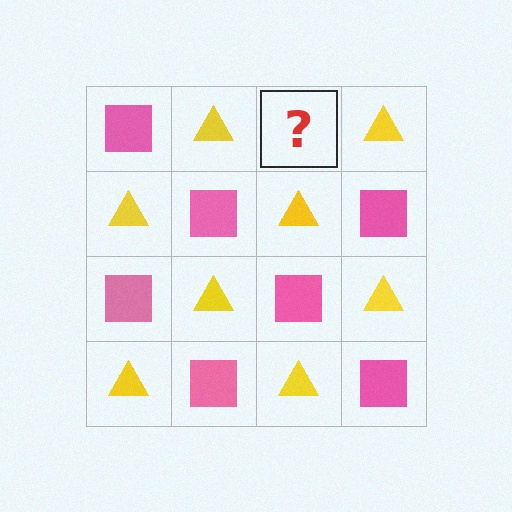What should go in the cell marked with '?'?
The missing cell should contain a pink square.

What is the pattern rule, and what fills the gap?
The rule is that it alternates pink square and yellow triangle in a checkerboard pattern. The gap should be filled with a pink square.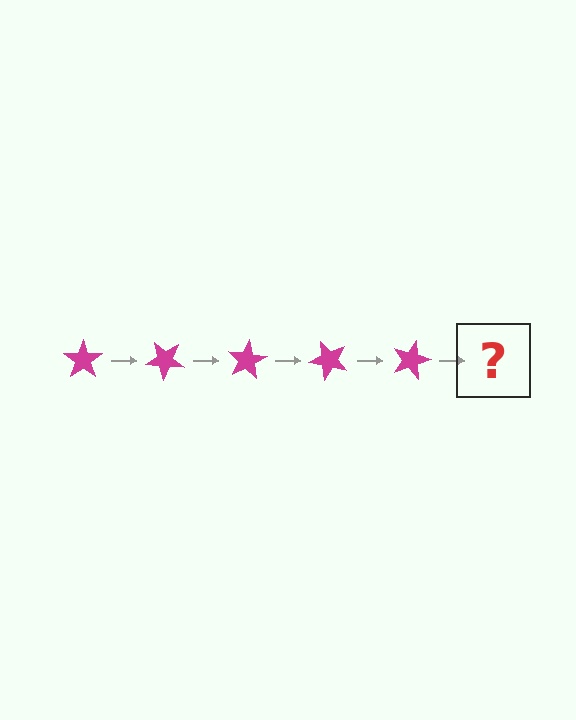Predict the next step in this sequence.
The next step is a magenta star rotated 200 degrees.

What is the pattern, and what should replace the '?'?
The pattern is that the star rotates 40 degrees each step. The '?' should be a magenta star rotated 200 degrees.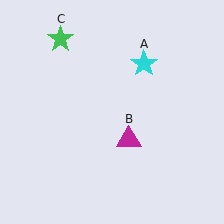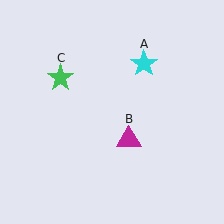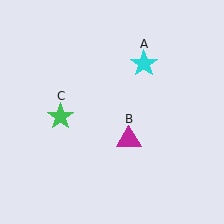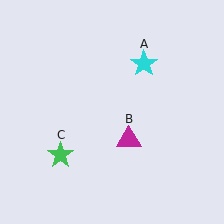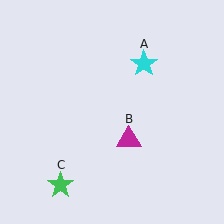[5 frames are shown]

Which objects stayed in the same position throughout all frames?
Cyan star (object A) and magenta triangle (object B) remained stationary.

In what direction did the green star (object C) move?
The green star (object C) moved down.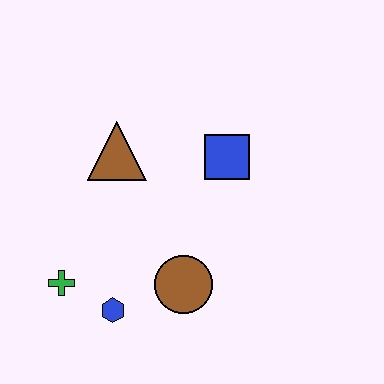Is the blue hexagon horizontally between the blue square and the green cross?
Yes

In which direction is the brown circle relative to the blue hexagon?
The brown circle is to the right of the blue hexagon.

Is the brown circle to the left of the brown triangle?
No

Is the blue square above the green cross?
Yes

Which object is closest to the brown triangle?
The blue square is closest to the brown triangle.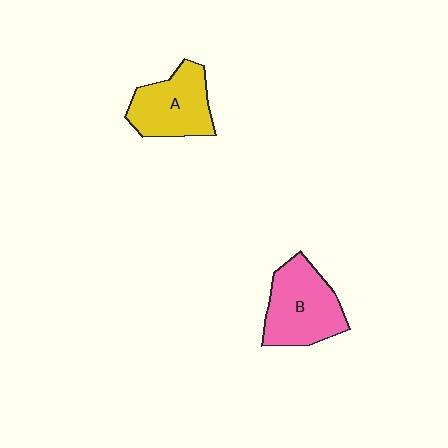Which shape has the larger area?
Shape B (pink).